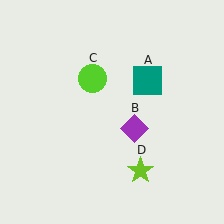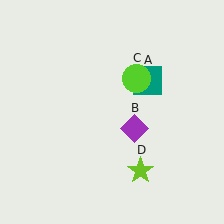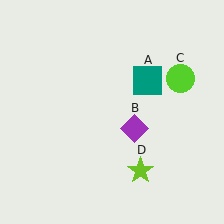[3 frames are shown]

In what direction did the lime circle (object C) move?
The lime circle (object C) moved right.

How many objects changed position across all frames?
1 object changed position: lime circle (object C).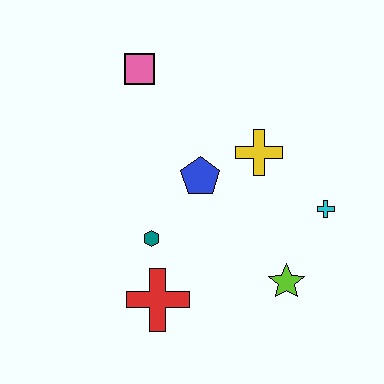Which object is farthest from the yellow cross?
The red cross is farthest from the yellow cross.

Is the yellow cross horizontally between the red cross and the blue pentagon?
No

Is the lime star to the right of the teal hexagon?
Yes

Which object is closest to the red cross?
The teal hexagon is closest to the red cross.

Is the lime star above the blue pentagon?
No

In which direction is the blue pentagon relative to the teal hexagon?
The blue pentagon is above the teal hexagon.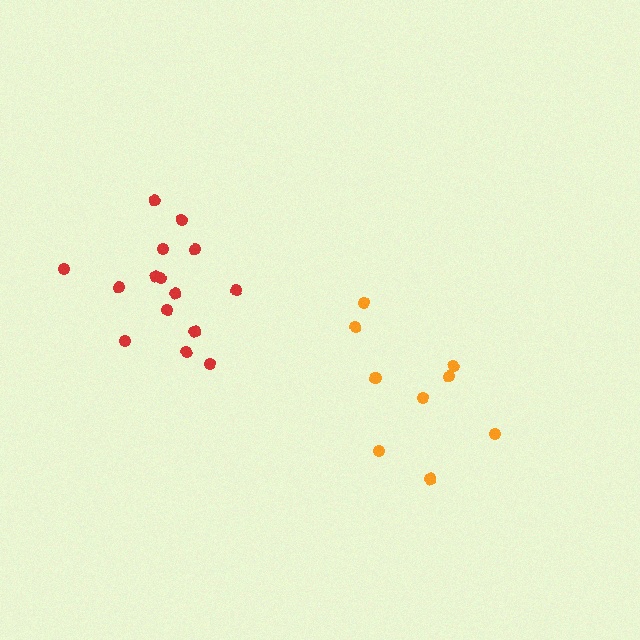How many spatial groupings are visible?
There are 2 spatial groupings.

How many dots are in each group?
Group 1: 9 dots, Group 2: 15 dots (24 total).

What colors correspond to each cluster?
The clusters are colored: orange, red.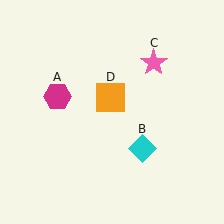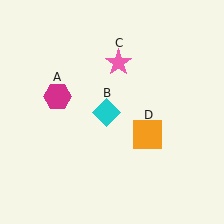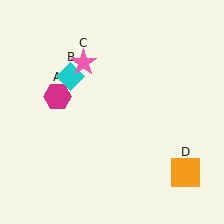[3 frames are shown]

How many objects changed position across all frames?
3 objects changed position: cyan diamond (object B), pink star (object C), orange square (object D).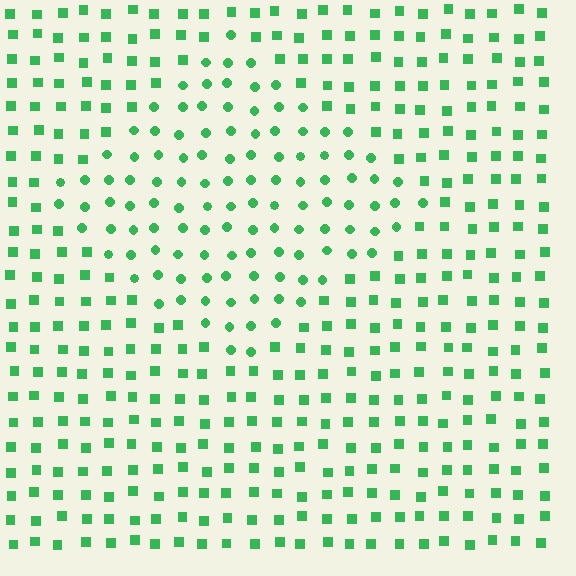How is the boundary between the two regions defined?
The boundary is defined by a change in element shape: circles inside vs. squares outside. All elements share the same color and spacing.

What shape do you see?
I see a diamond.